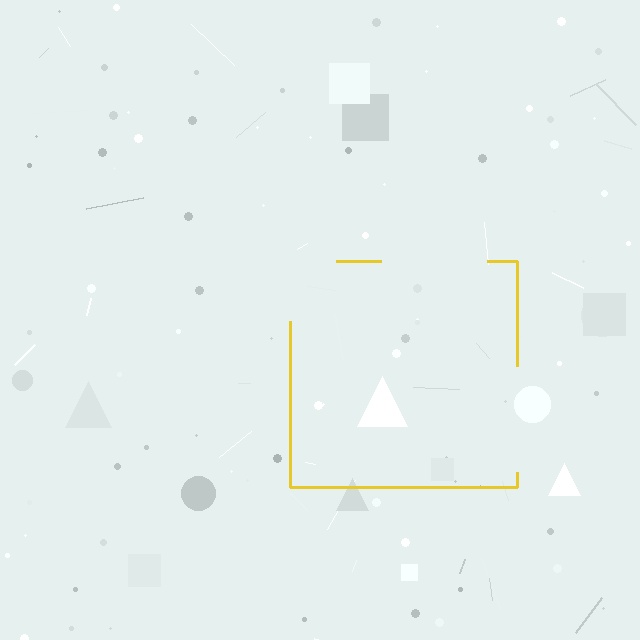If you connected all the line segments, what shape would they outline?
They would outline a square.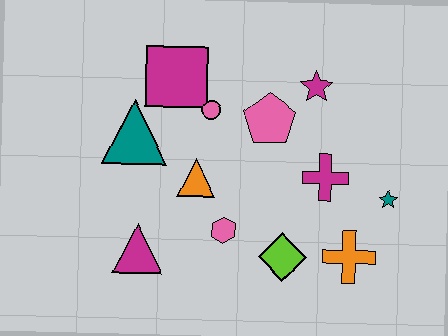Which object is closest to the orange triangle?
The pink hexagon is closest to the orange triangle.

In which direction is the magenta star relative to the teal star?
The magenta star is above the teal star.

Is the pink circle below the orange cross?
No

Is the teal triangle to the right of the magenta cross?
No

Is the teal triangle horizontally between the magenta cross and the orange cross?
No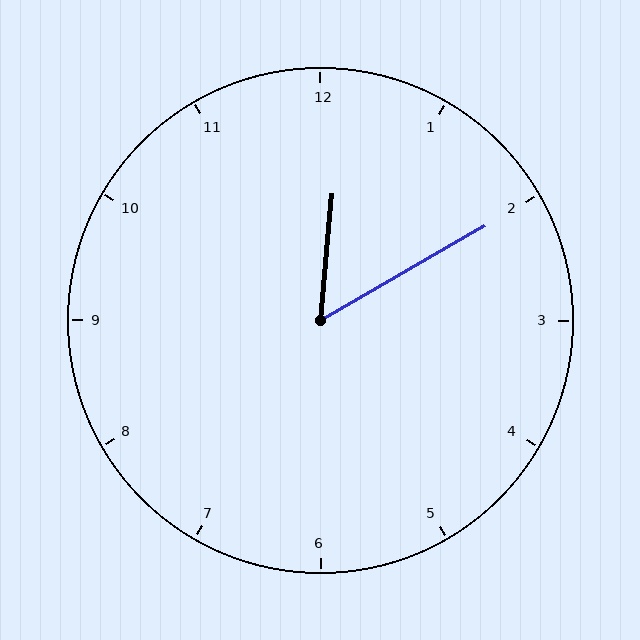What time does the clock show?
12:10.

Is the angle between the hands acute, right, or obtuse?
It is acute.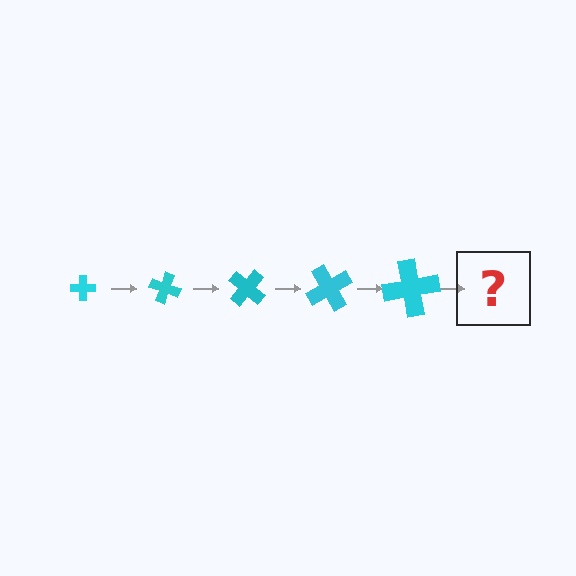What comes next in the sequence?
The next element should be a cross, larger than the previous one and rotated 100 degrees from the start.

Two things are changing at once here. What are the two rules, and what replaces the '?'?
The two rules are that the cross grows larger each step and it rotates 20 degrees each step. The '?' should be a cross, larger than the previous one and rotated 100 degrees from the start.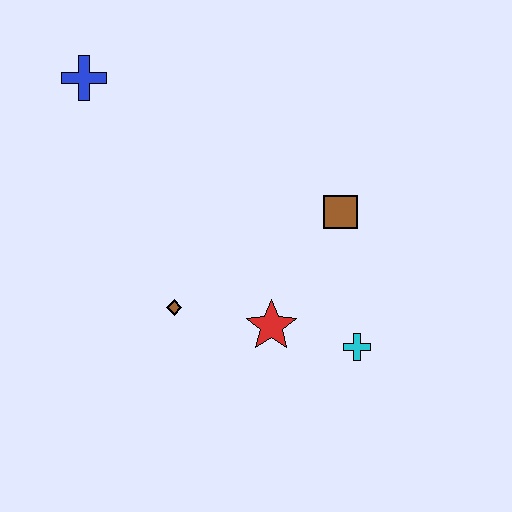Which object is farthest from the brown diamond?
The blue cross is farthest from the brown diamond.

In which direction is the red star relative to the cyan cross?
The red star is to the left of the cyan cross.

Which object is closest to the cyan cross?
The red star is closest to the cyan cross.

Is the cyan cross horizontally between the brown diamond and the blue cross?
No